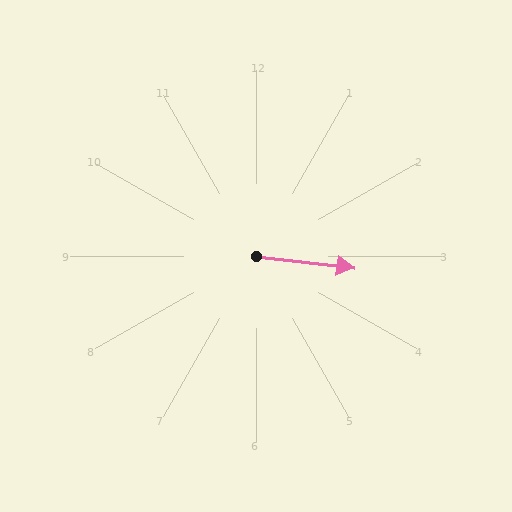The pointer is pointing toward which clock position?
Roughly 3 o'clock.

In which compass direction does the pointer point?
East.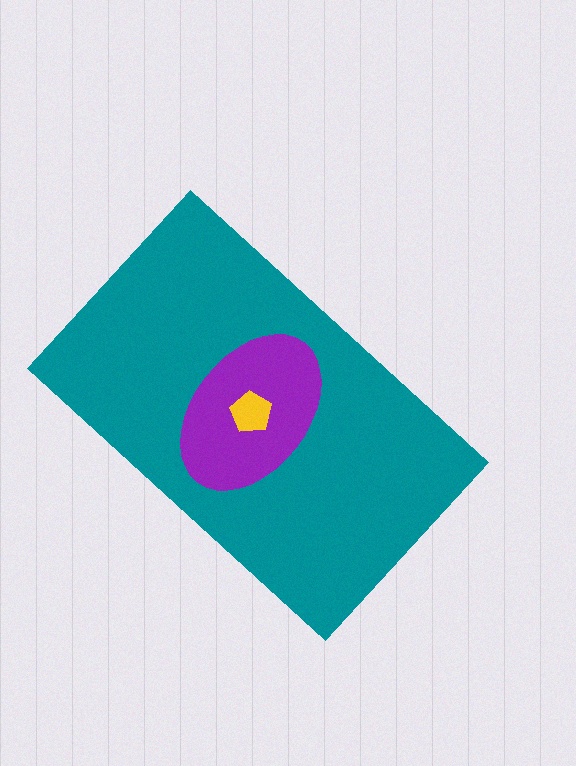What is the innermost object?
The yellow pentagon.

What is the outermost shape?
The teal rectangle.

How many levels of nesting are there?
3.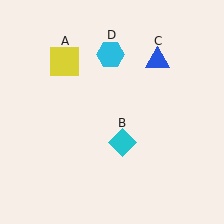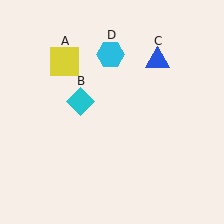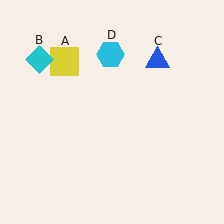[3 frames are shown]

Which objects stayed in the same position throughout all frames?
Yellow square (object A) and blue triangle (object C) and cyan hexagon (object D) remained stationary.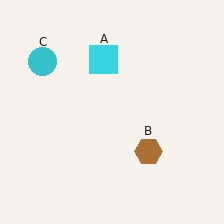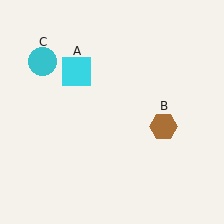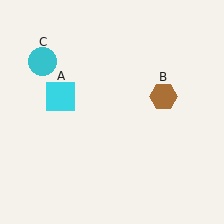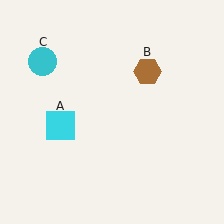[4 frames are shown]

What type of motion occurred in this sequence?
The cyan square (object A), brown hexagon (object B) rotated counterclockwise around the center of the scene.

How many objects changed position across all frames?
2 objects changed position: cyan square (object A), brown hexagon (object B).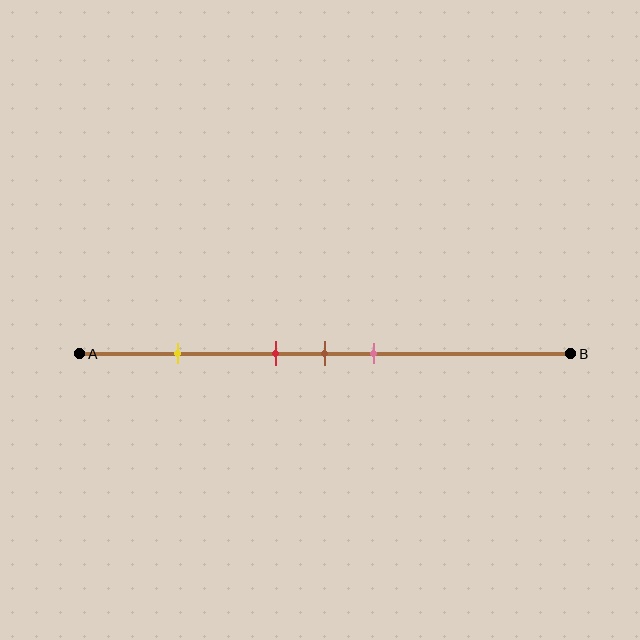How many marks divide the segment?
There are 4 marks dividing the segment.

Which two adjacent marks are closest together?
The red and brown marks are the closest adjacent pair.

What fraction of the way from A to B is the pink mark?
The pink mark is approximately 60% (0.6) of the way from A to B.